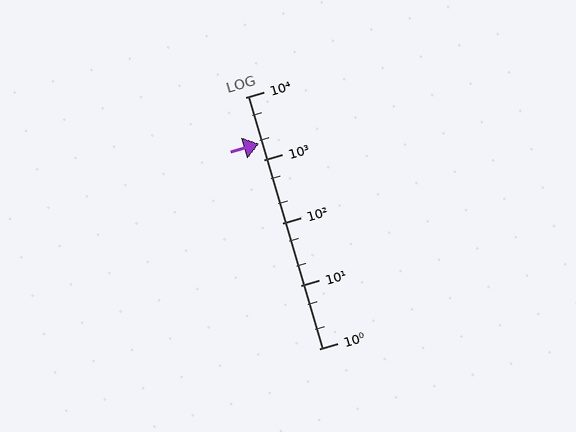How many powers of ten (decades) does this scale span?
The scale spans 4 decades, from 1 to 10000.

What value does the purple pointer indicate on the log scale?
The pointer indicates approximately 1800.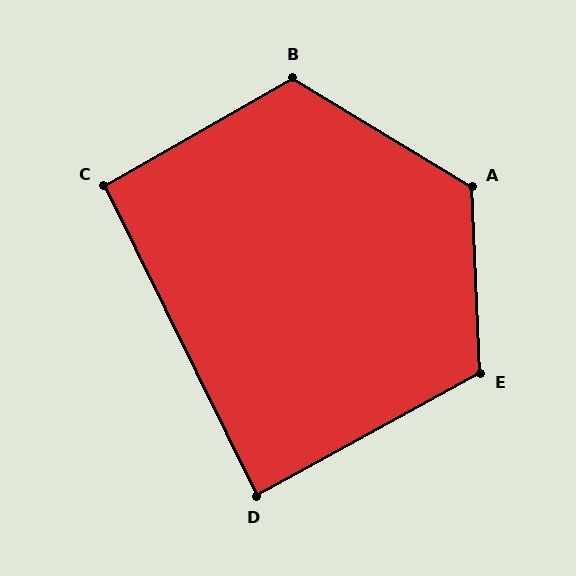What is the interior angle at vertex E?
Approximately 116 degrees (obtuse).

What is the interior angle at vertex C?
Approximately 94 degrees (approximately right).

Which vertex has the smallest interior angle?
D, at approximately 87 degrees.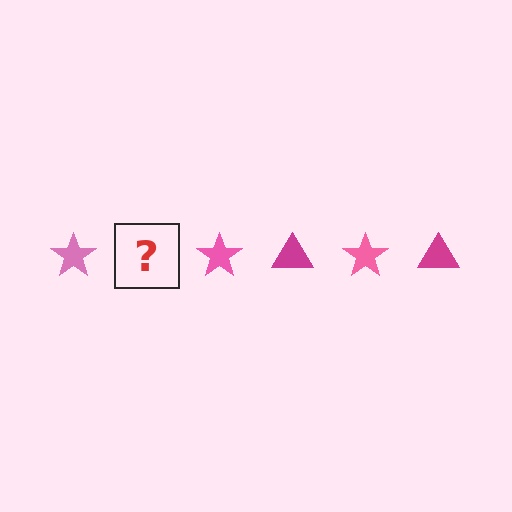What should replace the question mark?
The question mark should be replaced with a magenta triangle.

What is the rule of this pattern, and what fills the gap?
The rule is that the pattern alternates between pink star and magenta triangle. The gap should be filled with a magenta triangle.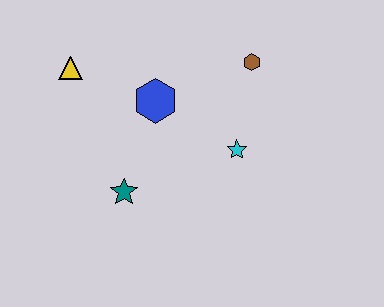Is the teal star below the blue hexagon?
Yes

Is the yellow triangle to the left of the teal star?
Yes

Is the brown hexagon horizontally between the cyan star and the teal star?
No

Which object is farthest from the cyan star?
The yellow triangle is farthest from the cyan star.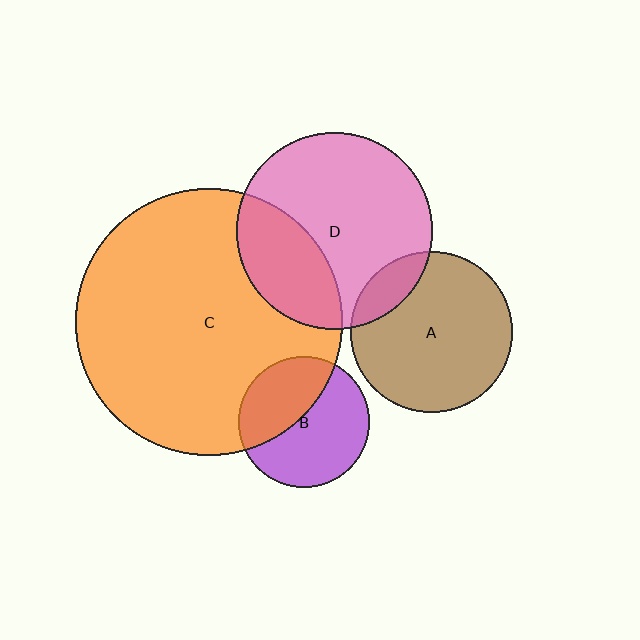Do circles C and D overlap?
Yes.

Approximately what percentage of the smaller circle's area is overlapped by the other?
Approximately 30%.